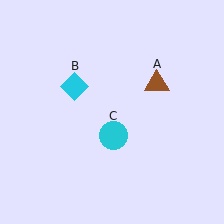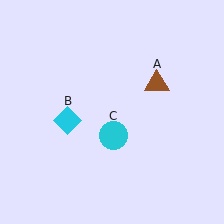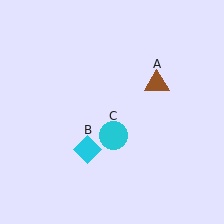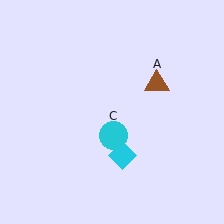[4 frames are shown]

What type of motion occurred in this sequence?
The cyan diamond (object B) rotated counterclockwise around the center of the scene.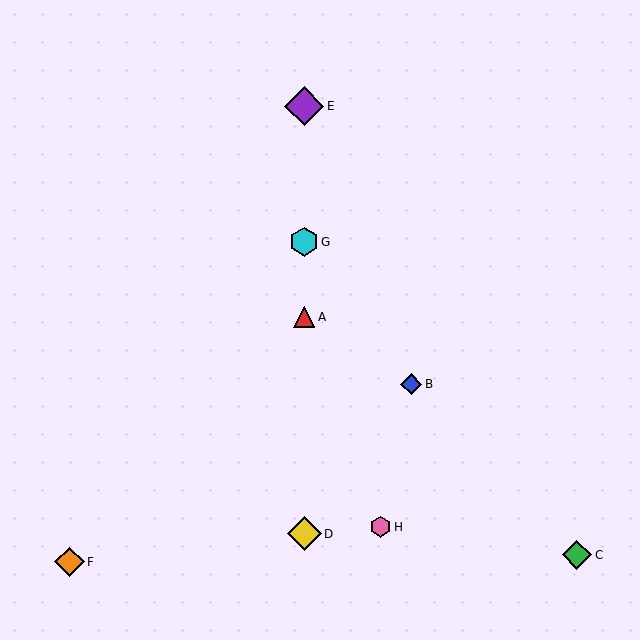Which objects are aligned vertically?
Objects A, D, E, G are aligned vertically.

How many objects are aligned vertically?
4 objects (A, D, E, G) are aligned vertically.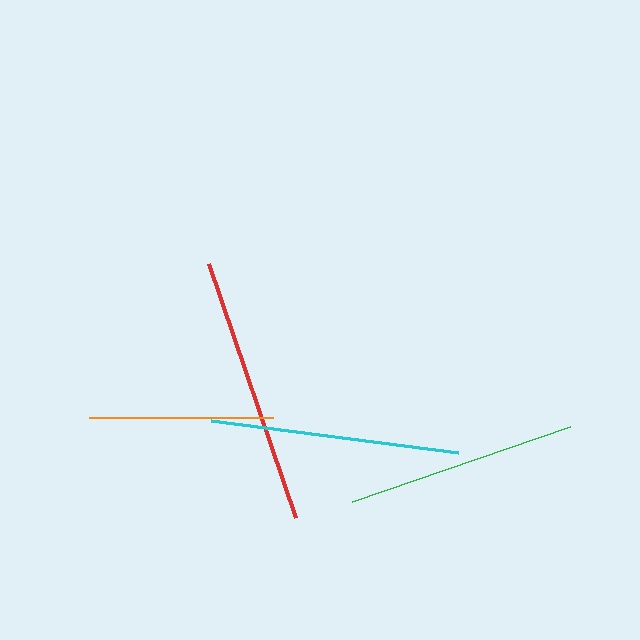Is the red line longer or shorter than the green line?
The red line is longer than the green line.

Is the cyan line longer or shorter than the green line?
The cyan line is longer than the green line.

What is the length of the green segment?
The green segment is approximately 230 pixels long.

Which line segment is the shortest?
The orange line is the shortest at approximately 184 pixels.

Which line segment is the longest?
The red line is the longest at approximately 268 pixels.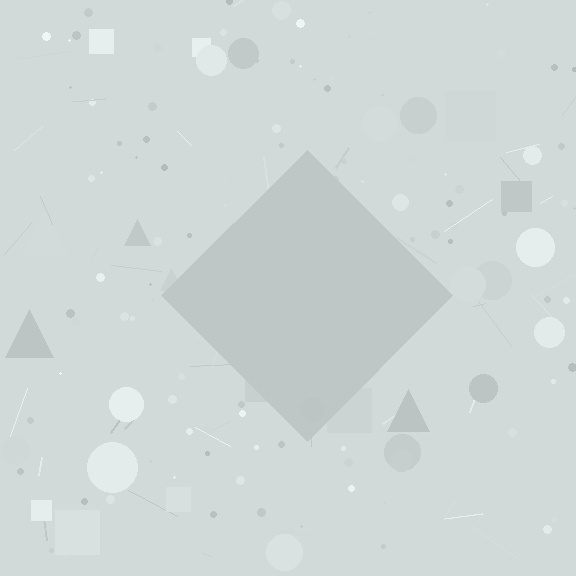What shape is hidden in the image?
A diamond is hidden in the image.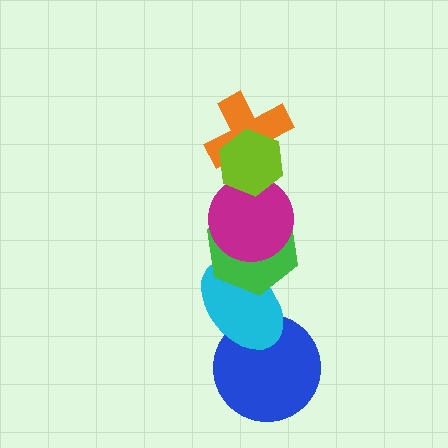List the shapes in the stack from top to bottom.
From top to bottom: the lime hexagon, the orange cross, the magenta circle, the green hexagon, the cyan ellipse, the blue circle.